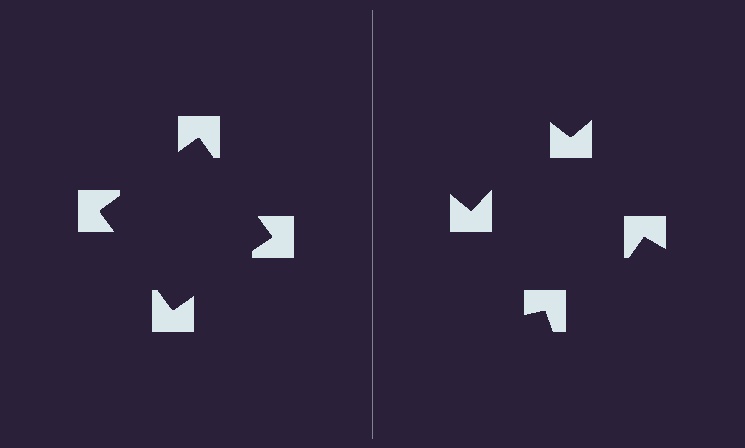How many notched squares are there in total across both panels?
8 — 4 on each side.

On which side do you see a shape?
An illusory square appears on the left side. On the right side the wedge cuts are rotated, so no coherent shape forms.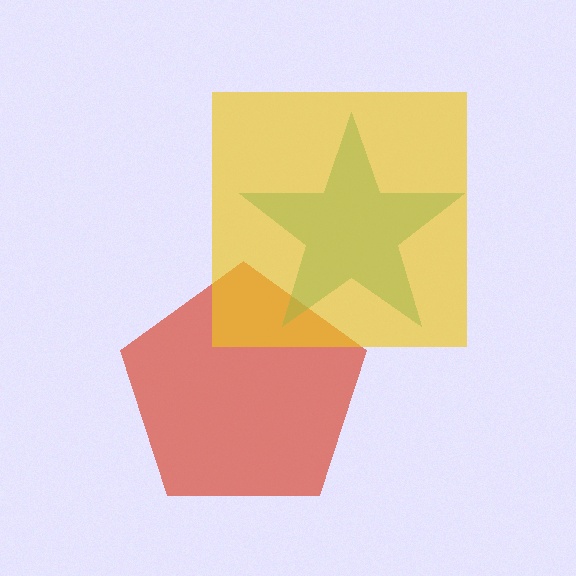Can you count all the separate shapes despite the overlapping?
Yes, there are 3 separate shapes.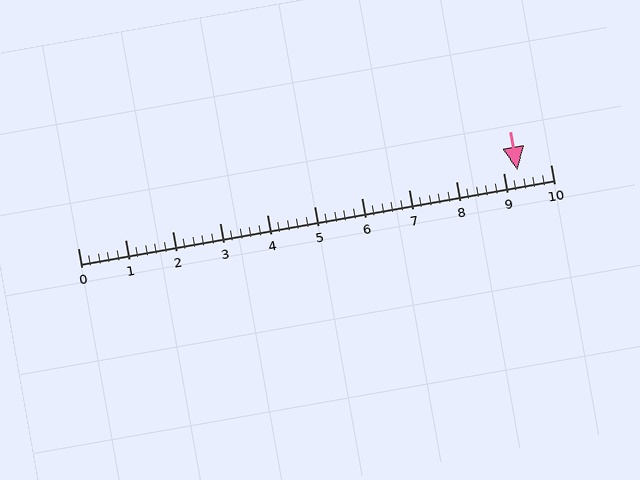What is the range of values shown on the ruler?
The ruler shows values from 0 to 10.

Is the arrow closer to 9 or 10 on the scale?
The arrow is closer to 9.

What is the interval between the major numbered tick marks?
The major tick marks are spaced 1 units apart.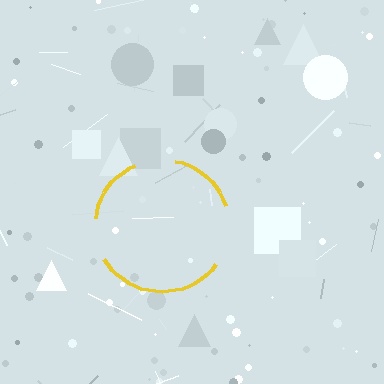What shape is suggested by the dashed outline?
The dashed outline suggests a circle.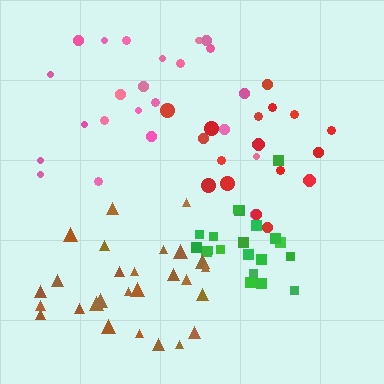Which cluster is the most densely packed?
Green.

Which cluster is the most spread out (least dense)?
Pink.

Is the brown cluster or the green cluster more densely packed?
Green.